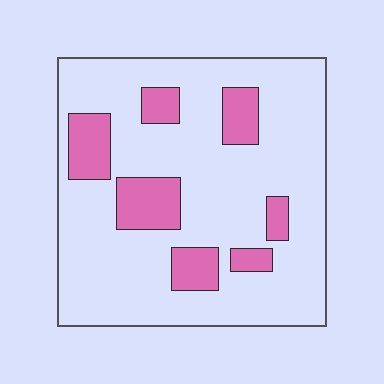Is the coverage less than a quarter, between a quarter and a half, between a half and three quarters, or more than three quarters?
Less than a quarter.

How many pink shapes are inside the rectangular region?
7.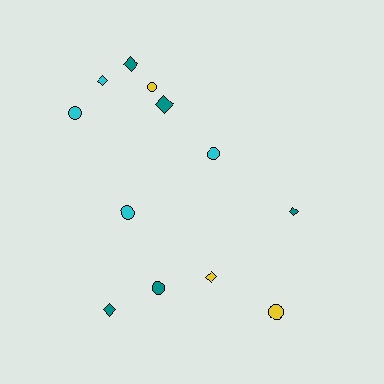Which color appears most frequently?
Teal, with 5 objects.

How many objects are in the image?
There are 12 objects.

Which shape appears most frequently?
Diamond, with 6 objects.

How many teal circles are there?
There is 1 teal circle.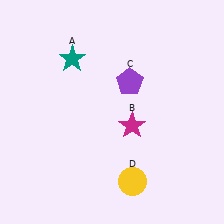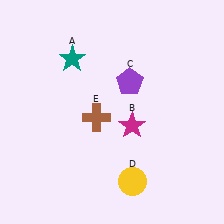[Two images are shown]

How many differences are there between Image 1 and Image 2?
There is 1 difference between the two images.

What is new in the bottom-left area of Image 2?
A brown cross (E) was added in the bottom-left area of Image 2.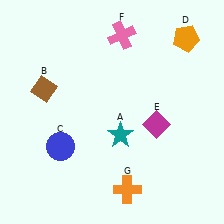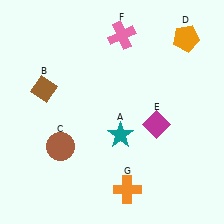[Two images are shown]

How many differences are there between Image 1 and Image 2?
There is 1 difference between the two images.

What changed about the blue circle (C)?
In Image 1, C is blue. In Image 2, it changed to brown.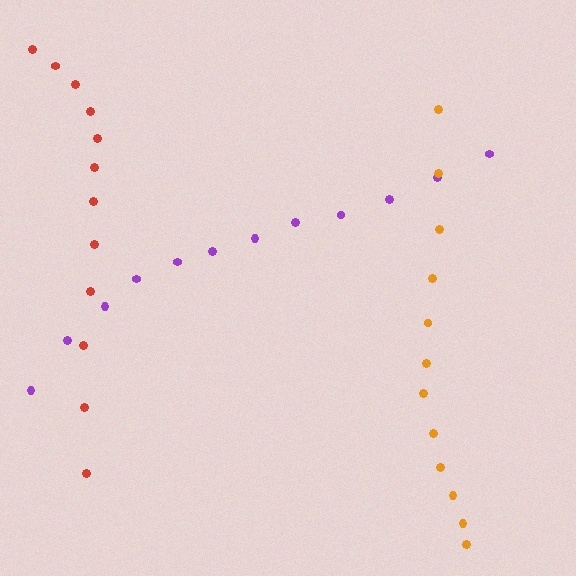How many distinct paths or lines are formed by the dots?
There are 3 distinct paths.